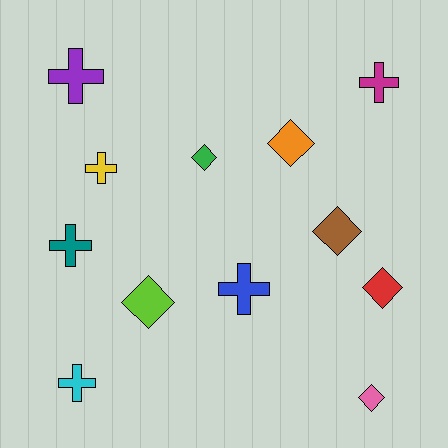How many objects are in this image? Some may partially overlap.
There are 12 objects.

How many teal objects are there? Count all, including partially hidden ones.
There is 1 teal object.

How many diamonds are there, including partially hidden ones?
There are 6 diamonds.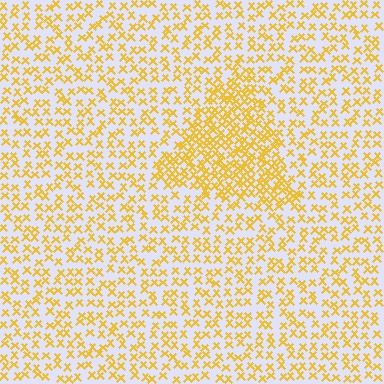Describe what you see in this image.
The image contains small yellow elements arranged at two different densities. A triangle-shaped region is visible where the elements are more densely packed than the surrounding area.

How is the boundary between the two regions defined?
The boundary is defined by a change in element density (approximately 2.0x ratio). All elements are the same color, size, and shape.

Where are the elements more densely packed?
The elements are more densely packed inside the triangle boundary.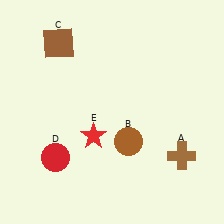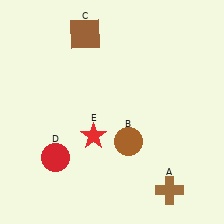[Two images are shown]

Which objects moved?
The objects that moved are: the brown cross (A), the brown square (C).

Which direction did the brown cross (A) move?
The brown cross (A) moved down.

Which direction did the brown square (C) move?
The brown square (C) moved right.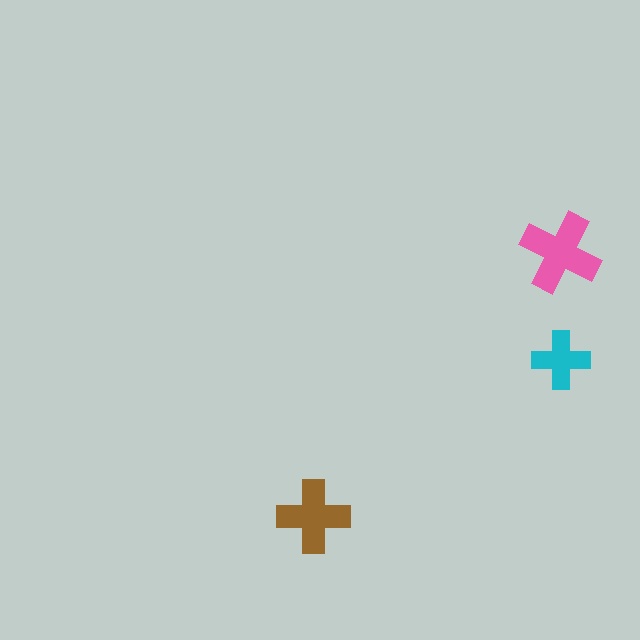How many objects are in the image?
There are 3 objects in the image.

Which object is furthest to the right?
The cyan cross is rightmost.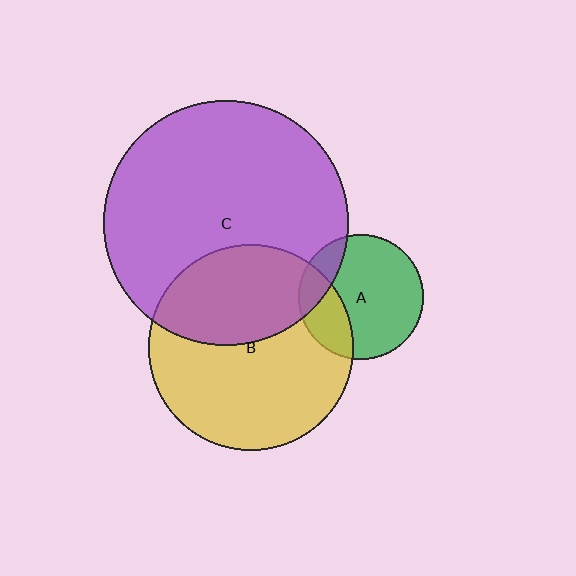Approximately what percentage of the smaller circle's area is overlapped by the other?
Approximately 40%.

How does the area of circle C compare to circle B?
Approximately 1.4 times.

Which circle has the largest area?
Circle C (purple).